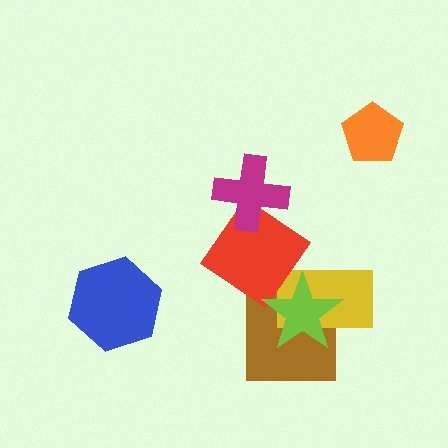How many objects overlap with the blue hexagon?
0 objects overlap with the blue hexagon.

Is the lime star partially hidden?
No, no other shape covers it.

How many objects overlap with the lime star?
2 objects overlap with the lime star.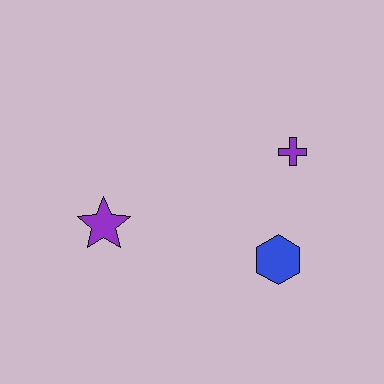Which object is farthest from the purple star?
The purple cross is farthest from the purple star.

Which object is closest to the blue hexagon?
The purple cross is closest to the blue hexagon.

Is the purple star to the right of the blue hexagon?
No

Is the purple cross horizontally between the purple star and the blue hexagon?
No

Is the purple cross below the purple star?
No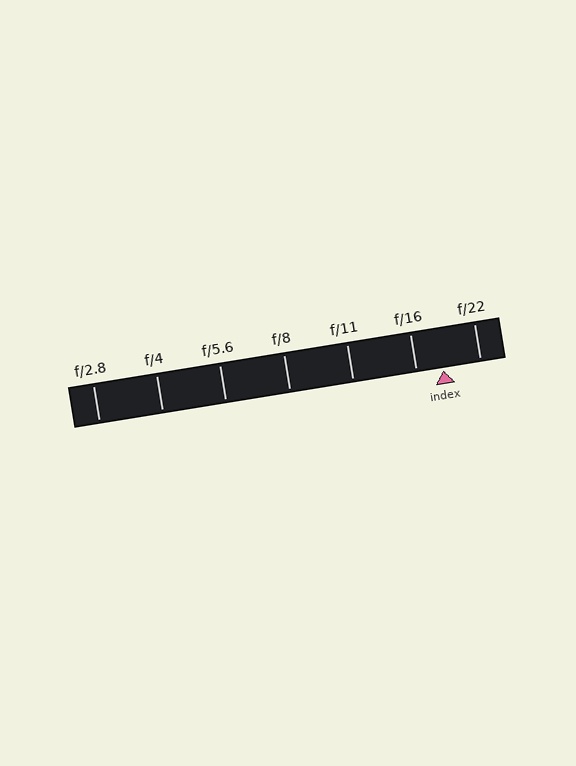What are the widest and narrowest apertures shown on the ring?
The widest aperture shown is f/2.8 and the narrowest is f/22.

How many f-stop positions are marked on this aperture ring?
There are 7 f-stop positions marked.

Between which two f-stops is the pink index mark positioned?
The index mark is between f/16 and f/22.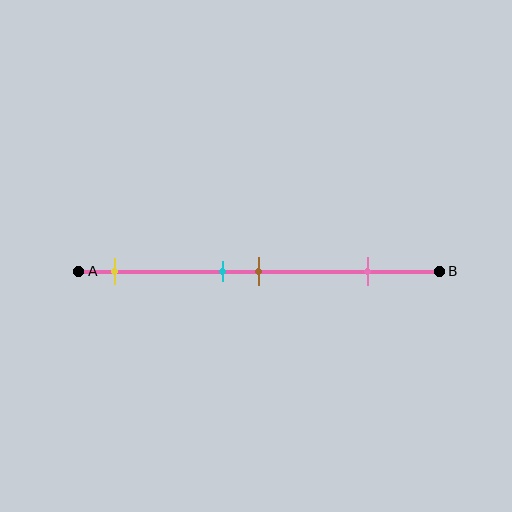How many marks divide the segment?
There are 4 marks dividing the segment.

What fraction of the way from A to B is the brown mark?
The brown mark is approximately 50% (0.5) of the way from A to B.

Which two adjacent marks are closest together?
The cyan and brown marks are the closest adjacent pair.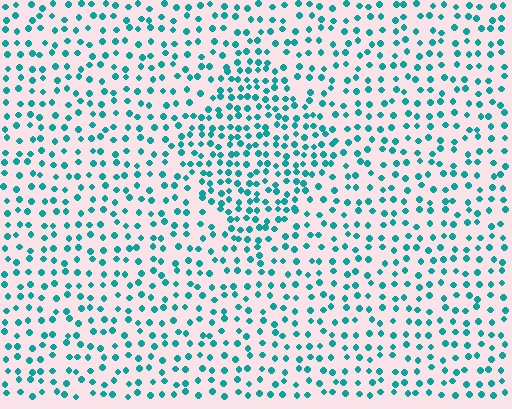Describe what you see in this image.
The image contains small teal elements arranged at two different densities. A diamond-shaped region is visible where the elements are more densely packed than the surrounding area.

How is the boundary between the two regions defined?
The boundary is defined by a change in element density (approximately 1.7x ratio). All elements are the same color, size, and shape.